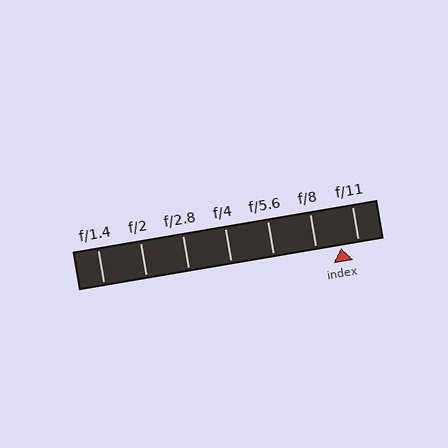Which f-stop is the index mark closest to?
The index mark is closest to f/11.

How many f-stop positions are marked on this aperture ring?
There are 7 f-stop positions marked.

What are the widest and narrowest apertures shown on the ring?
The widest aperture shown is f/1.4 and the narrowest is f/11.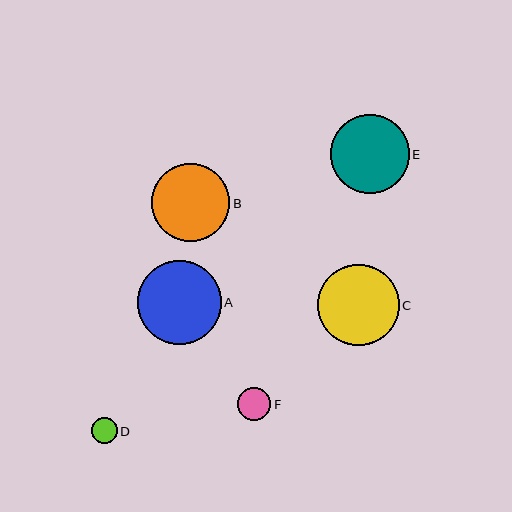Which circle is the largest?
Circle A is the largest with a size of approximately 84 pixels.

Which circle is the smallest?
Circle D is the smallest with a size of approximately 26 pixels.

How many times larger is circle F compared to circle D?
Circle F is approximately 1.3 times the size of circle D.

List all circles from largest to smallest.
From largest to smallest: A, C, E, B, F, D.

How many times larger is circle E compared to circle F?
Circle E is approximately 2.4 times the size of circle F.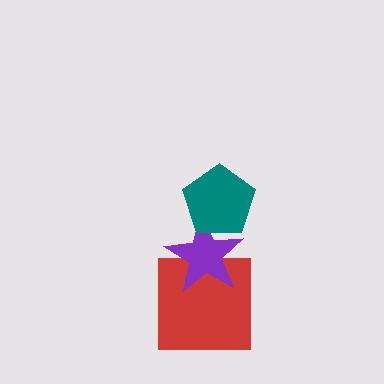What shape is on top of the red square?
The purple star is on top of the red square.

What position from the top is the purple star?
The purple star is 2nd from the top.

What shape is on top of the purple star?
The teal pentagon is on top of the purple star.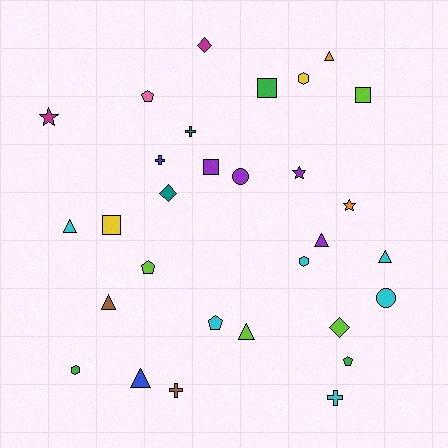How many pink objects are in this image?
There is 1 pink object.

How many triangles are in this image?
There are 7 triangles.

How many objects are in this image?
There are 30 objects.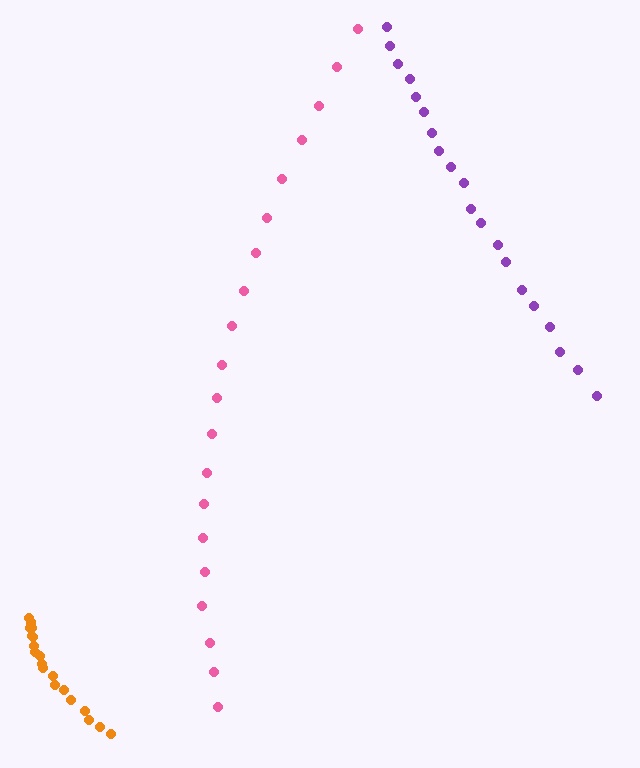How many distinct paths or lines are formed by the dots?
There are 3 distinct paths.